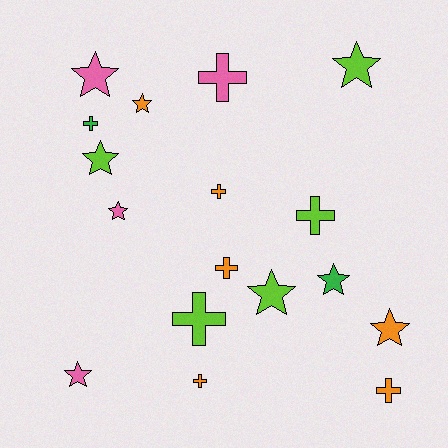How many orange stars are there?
There are 2 orange stars.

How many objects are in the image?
There are 17 objects.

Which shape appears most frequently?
Star, with 9 objects.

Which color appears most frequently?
Orange, with 6 objects.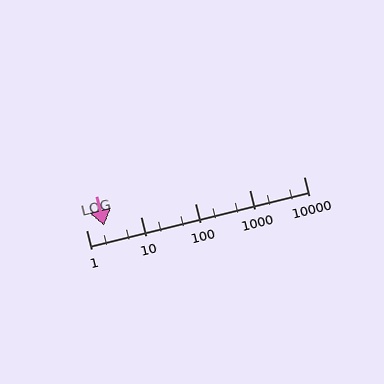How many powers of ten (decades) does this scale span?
The scale spans 4 decades, from 1 to 10000.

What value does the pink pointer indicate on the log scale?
The pointer indicates approximately 2.1.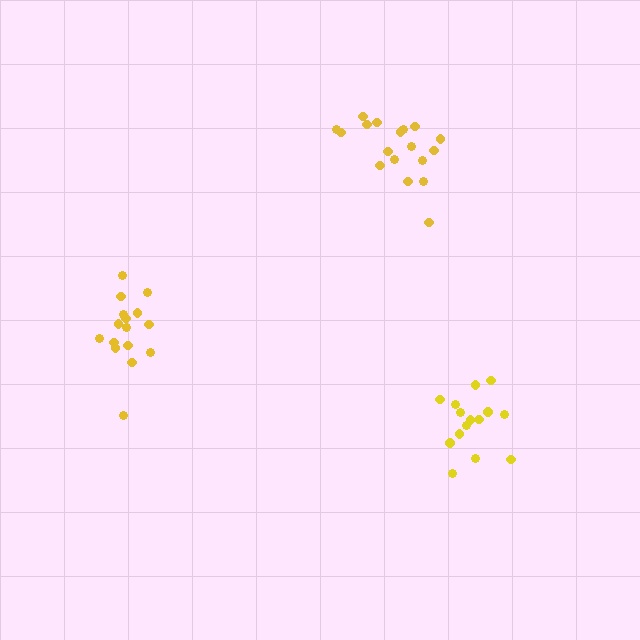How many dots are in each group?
Group 1: 18 dots, Group 2: 15 dots, Group 3: 16 dots (49 total).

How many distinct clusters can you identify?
There are 3 distinct clusters.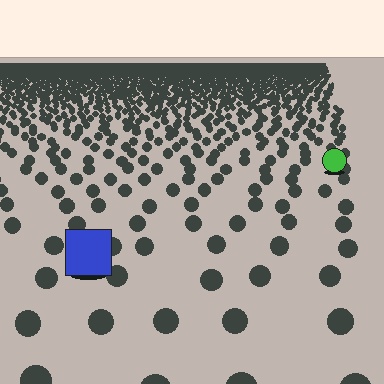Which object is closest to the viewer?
The blue square is closest. The texture marks near it are larger and more spread out.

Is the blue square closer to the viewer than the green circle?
Yes. The blue square is closer — you can tell from the texture gradient: the ground texture is coarser near it.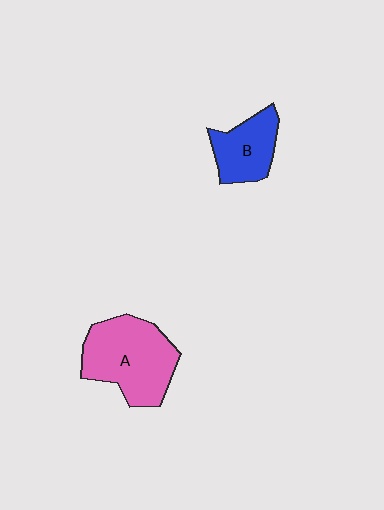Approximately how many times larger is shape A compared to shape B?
Approximately 1.7 times.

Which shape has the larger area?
Shape A (pink).